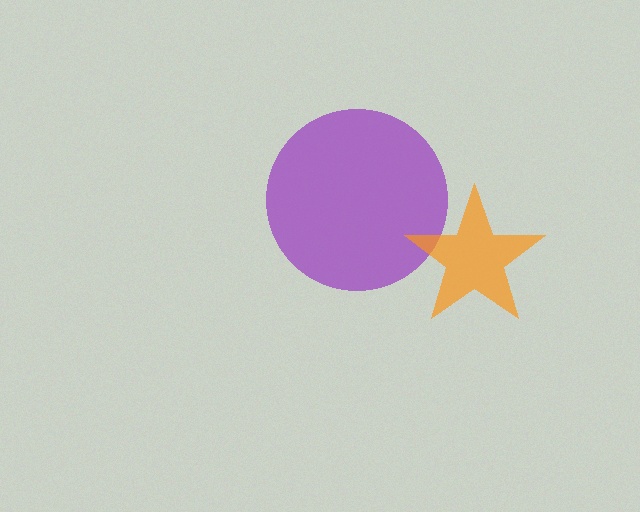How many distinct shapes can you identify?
There are 2 distinct shapes: a purple circle, an orange star.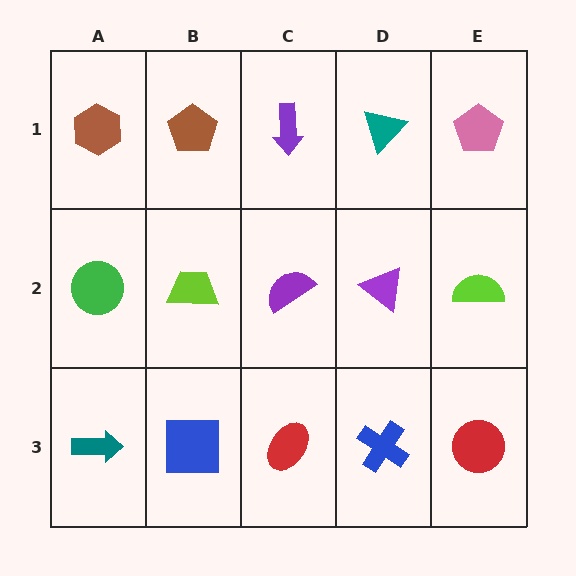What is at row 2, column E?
A lime semicircle.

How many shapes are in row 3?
5 shapes.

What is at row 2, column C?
A purple semicircle.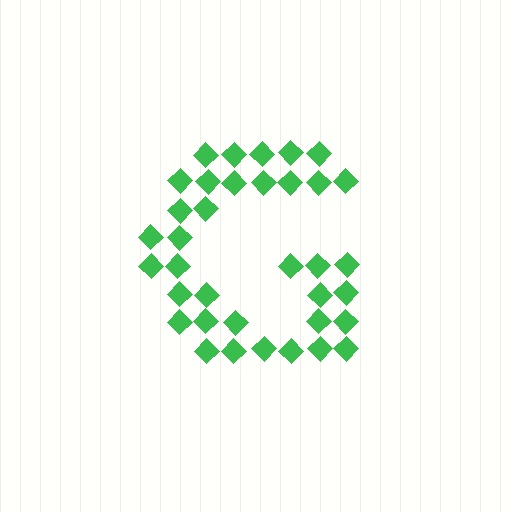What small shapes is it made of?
It is made of small diamonds.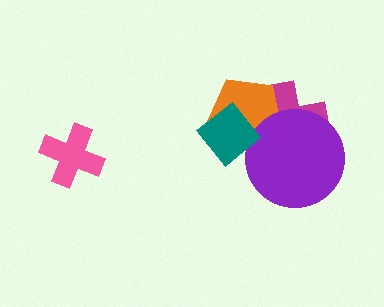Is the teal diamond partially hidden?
No, no other shape covers it.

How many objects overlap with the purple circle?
3 objects overlap with the purple circle.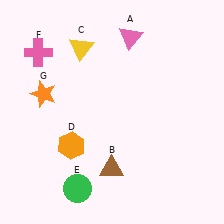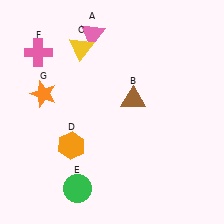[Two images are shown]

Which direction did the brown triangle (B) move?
The brown triangle (B) moved up.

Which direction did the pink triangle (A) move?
The pink triangle (A) moved left.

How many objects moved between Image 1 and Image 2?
2 objects moved between the two images.